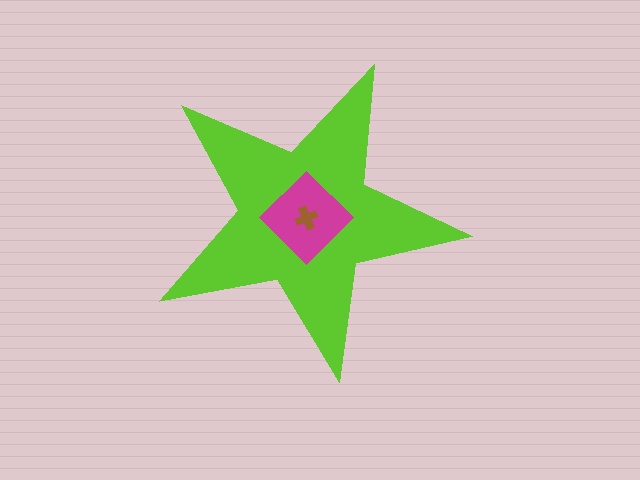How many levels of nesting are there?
3.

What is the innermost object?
The brown cross.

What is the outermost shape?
The lime star.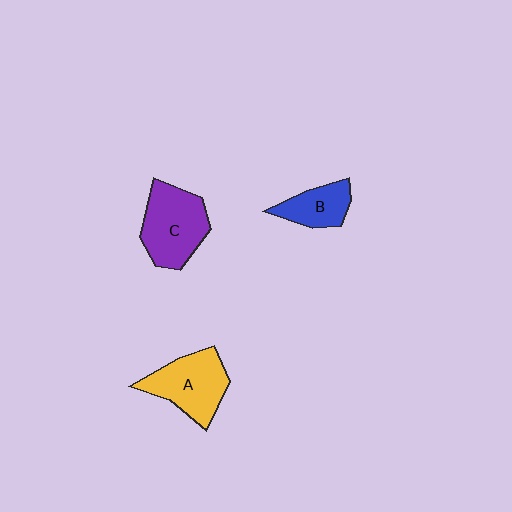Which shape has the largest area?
Shape C (purple).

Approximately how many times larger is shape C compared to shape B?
Approximately 1.7 times.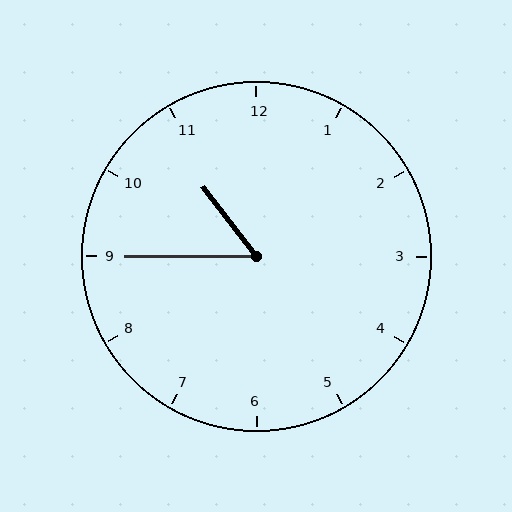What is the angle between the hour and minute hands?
Approximately 52 degrees.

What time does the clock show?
10:45.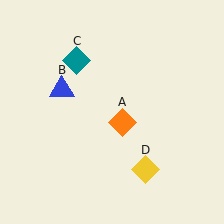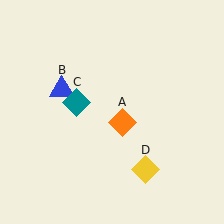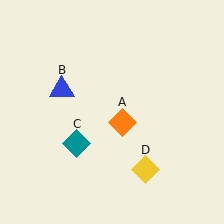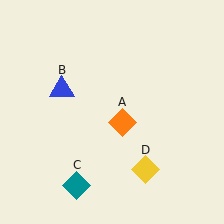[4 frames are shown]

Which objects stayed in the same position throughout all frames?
Orange diamond (object A) and blue triangle (object B) and yellow diamond (object D) remained stationary.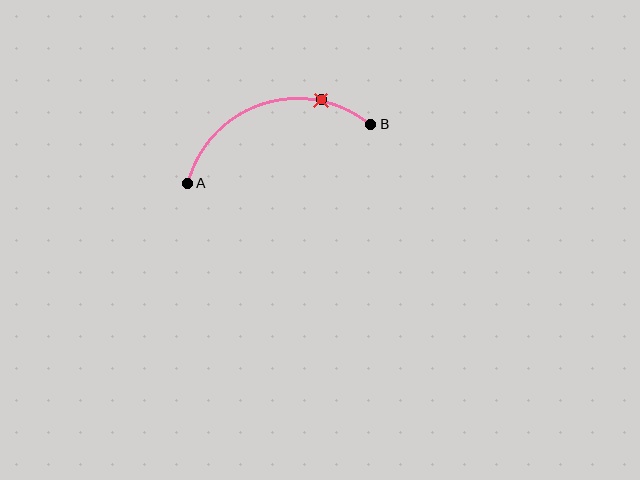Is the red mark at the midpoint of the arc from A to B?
No. The red mark lies on the arc but is closer to endpoint B. The arc midpoint would be at the point on the curve equidistant along the arc from both A and B.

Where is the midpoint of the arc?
The arc midpoint is the point on the curve farthest from the straight line joining A and B. It sits above that line.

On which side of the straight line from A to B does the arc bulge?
The arc bulges above the straight line connecting A and B.